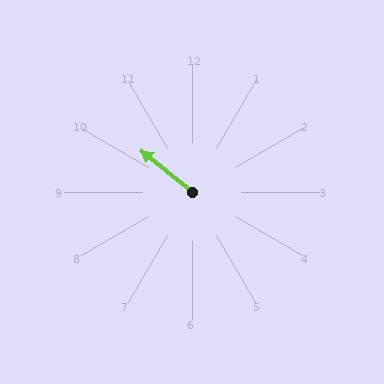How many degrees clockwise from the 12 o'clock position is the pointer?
Approximately 309 degrees.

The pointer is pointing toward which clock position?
Roughly 10 o'clock.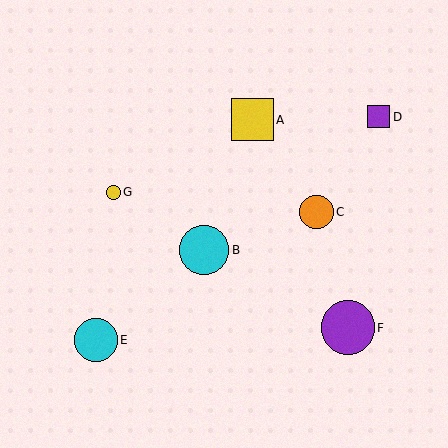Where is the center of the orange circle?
The center of the orange circle is at (316, 212).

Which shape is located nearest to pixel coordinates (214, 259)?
The cyan circle (labeled B) at (204, 250) is nearest to that location.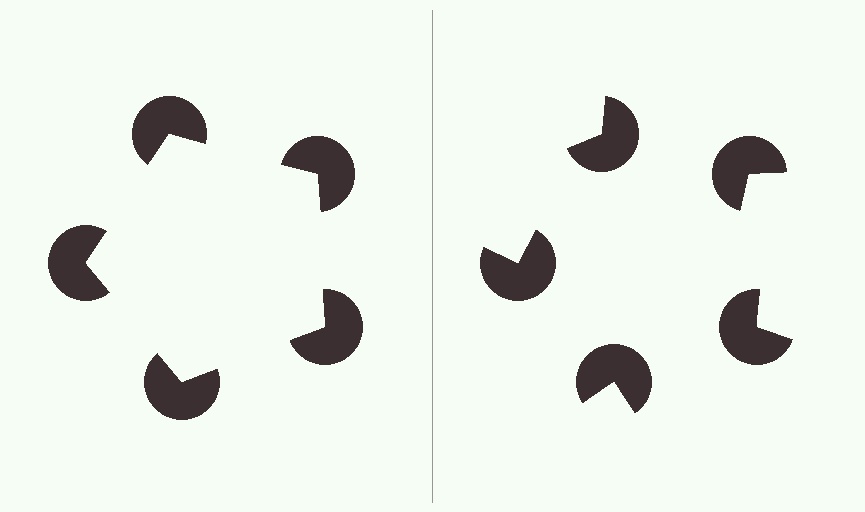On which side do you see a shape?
An illusory pentagon appears on the left side. On the right side the wedge cuts are rotated, so no coherent shape forms.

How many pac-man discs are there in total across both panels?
10 — 5 on each side.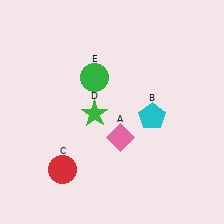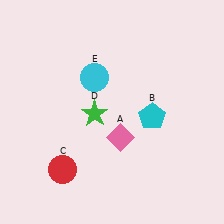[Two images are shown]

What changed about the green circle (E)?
In Image 1, E is green. In Image 2, it changed to cyan.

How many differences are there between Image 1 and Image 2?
There is 1 difference between the two images.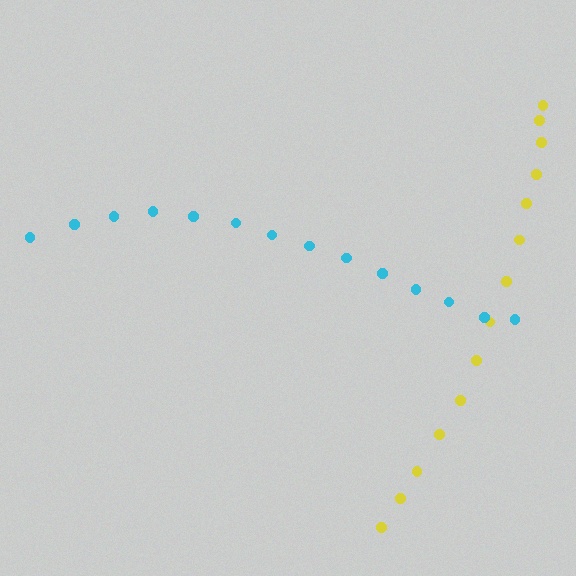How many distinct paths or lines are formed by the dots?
There are 2 distinct paths.